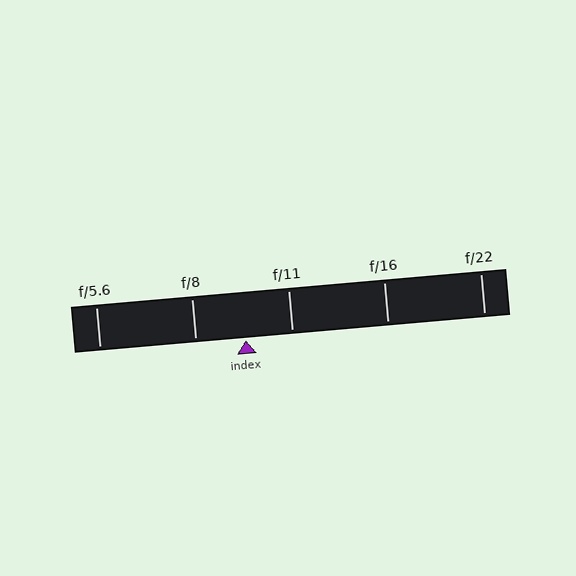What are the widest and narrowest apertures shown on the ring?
The widest aperture shown is f/5.6 and the narrowest is f/22.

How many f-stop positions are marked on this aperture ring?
There are 5 f-stop positions marked.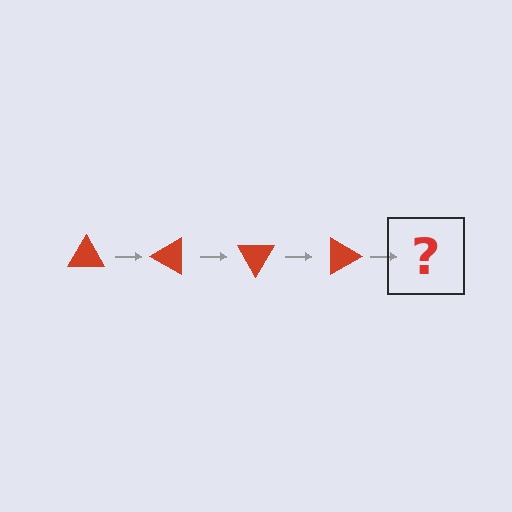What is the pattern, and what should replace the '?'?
The pattern is that the triangle rotates 30 degrees each step. The '?' should be a red triangle rotated 120 degrees.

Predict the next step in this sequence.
The next step is a red triangle rotated 120 degrees.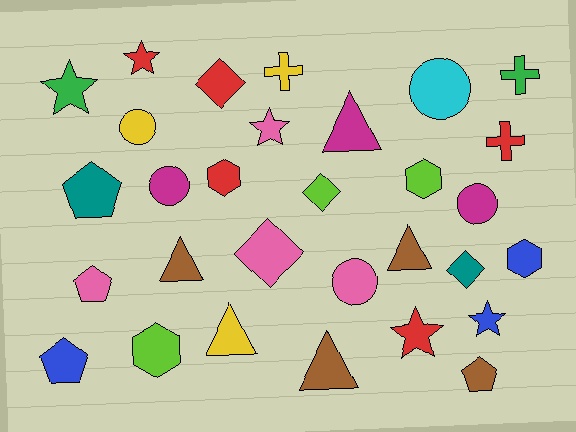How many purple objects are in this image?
There are no purple objects.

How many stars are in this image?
There are 5 stars.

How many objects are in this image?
There are 30 objects.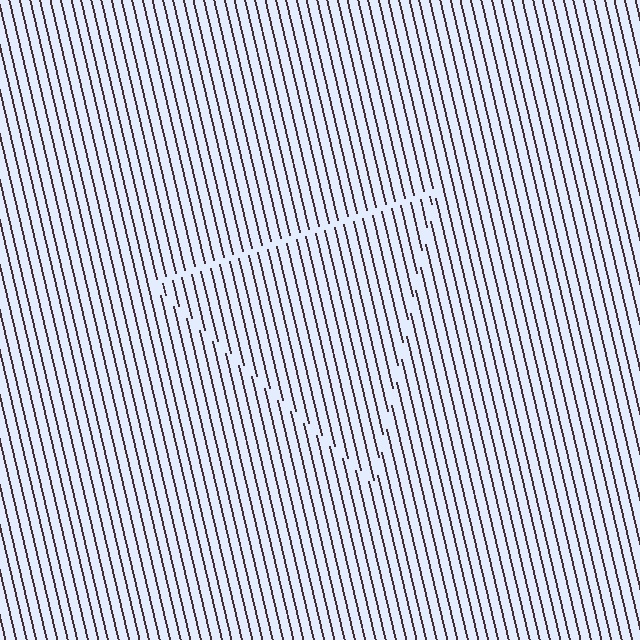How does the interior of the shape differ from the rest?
The interior of the shape contains the same grating, shifted by half a period — the contour is defined by the phase discontinuity where line-ends from the inner and outer gratings abut.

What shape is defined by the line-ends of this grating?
An illusory triangle. The interior of the shape contains the same grating, shifted by half a period — the contour is defined by the phase discontinuity where line-ends from the inner and outer gratings abut.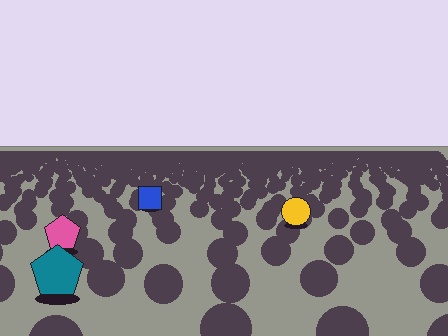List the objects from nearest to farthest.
From nearest to farthest: the teal pentagon, the pink pentagon, the yellow circle, the blue square.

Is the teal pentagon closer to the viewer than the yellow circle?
Yes. The teal pentagon is closer — you can tell from the texture gradient: the ground texture is coarser near it.